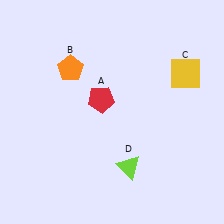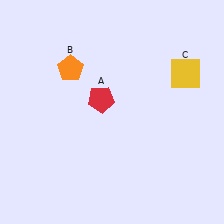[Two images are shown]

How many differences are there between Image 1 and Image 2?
There is 1 difference between the two images.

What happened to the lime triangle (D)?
The lime triangle (D) was removed in Image 2. It was in the bottom-right area of Image 1.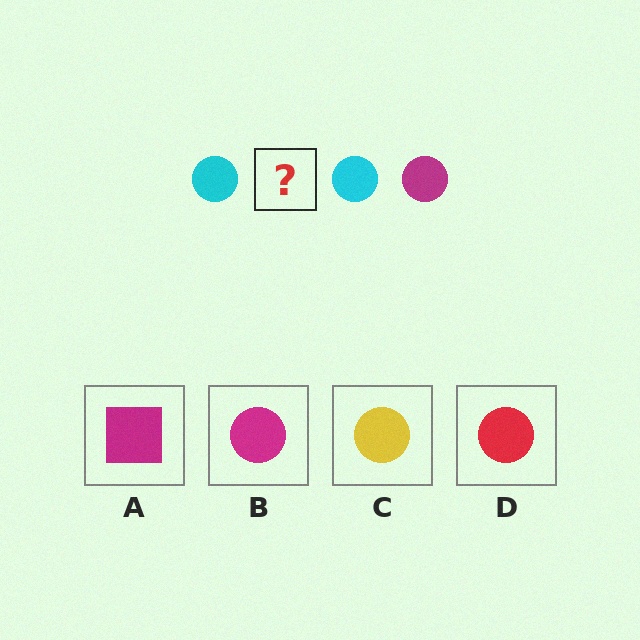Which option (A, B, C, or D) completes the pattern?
B.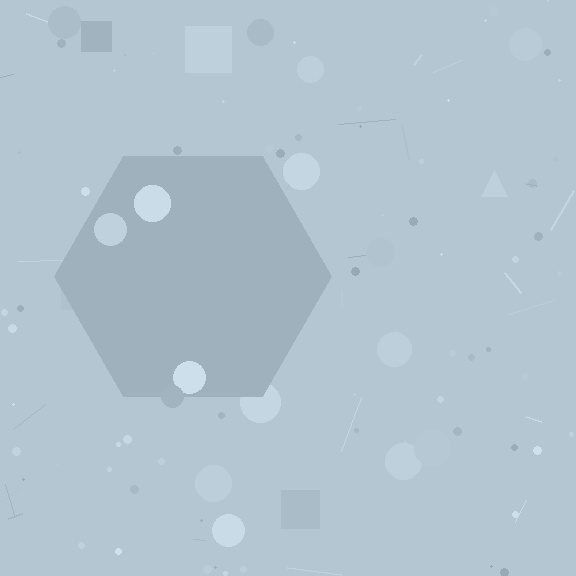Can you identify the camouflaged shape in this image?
The camouflaged shape is a hexagon.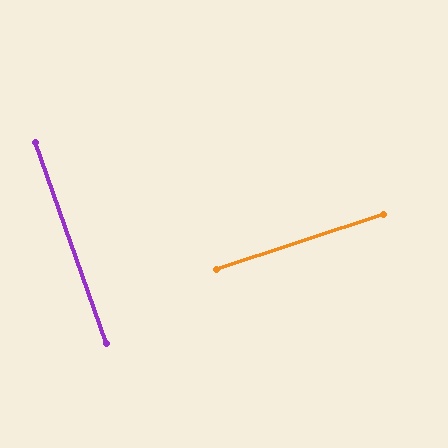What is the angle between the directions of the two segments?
Approximately 89 degrees.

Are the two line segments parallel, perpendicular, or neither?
Perpendicular — they meet at approximately 89°.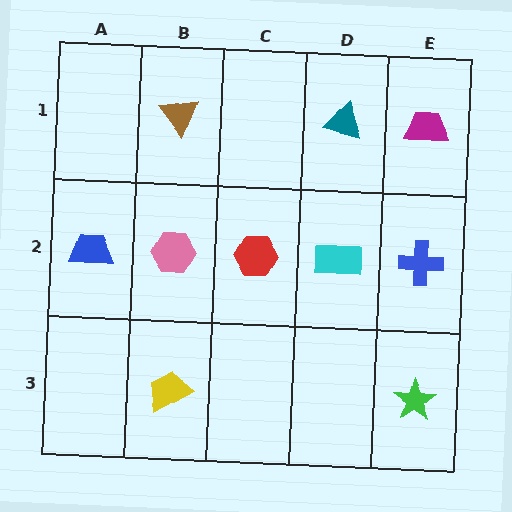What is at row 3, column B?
A yellow trapezoid.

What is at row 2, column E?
A blue cross.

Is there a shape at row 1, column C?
No, that cell is empty.